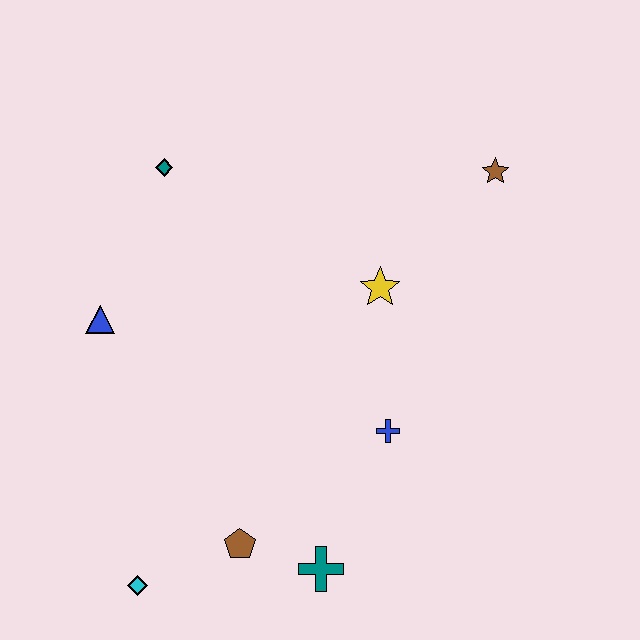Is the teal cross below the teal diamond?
Yes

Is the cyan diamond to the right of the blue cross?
No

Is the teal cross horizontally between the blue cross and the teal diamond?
Yes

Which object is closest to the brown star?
The yellow star is closest to the brown star.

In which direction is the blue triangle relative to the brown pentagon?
The blue triangle is above the brown pentagon.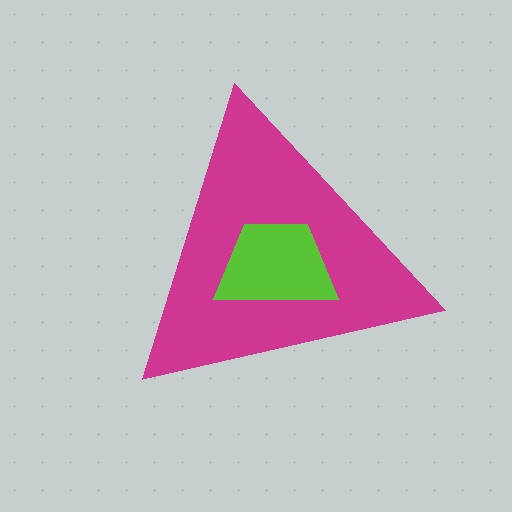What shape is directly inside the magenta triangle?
The lime trapezoid.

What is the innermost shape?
The lime trapezoid.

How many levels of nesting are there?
2.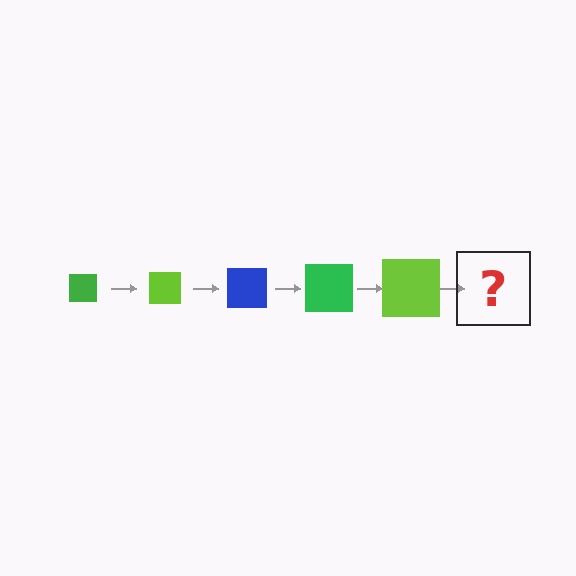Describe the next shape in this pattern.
It should be a blue square, larger than the previous one.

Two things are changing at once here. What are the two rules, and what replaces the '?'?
The two rules are that the square grows larger each step and the color cycles through green, lime, and blue. The '?' should be a blue square, larger than the previous one.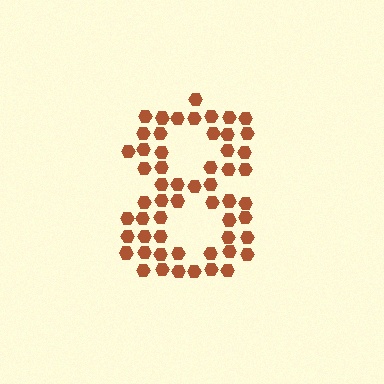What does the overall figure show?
The overall figure shows the digit 8.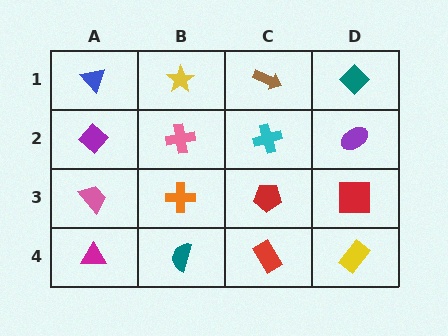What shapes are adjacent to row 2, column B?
A yellow star (row 1, column B), an orange cross (row 3, column B), a purple diamond (row 2, column A), a cyan cross (row 2, column C).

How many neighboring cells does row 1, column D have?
2.